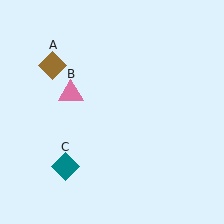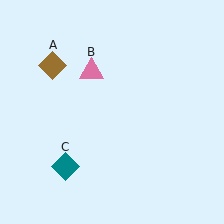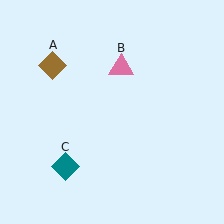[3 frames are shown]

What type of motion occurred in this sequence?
The pink triangle (object B) rotated clockwise around the center of the scene.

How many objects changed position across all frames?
1 object changed position: pink triangle (object B).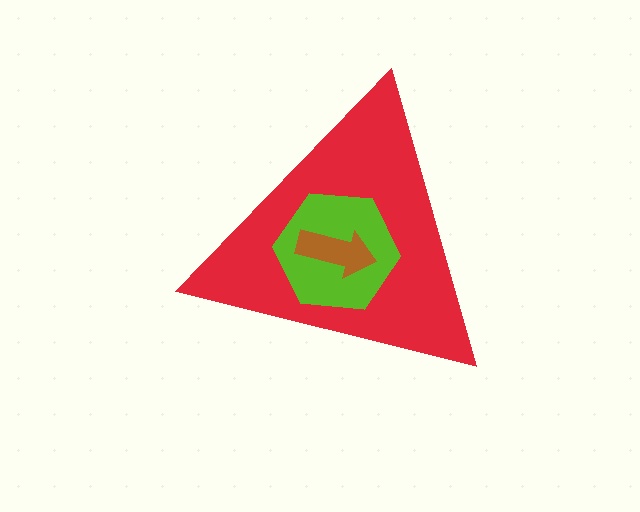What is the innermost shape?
The brown arrow.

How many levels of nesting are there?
3.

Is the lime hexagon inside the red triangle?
Yes.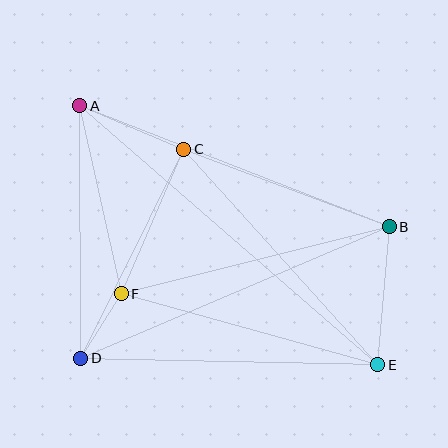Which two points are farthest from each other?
Points A and E are farthest from each other.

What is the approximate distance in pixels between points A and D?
The distance between A and D is approximately 252 pixels.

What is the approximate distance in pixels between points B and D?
The distance between B and D is approximately 335 pixels.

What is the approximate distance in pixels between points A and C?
The distance between A and C is approximately 113 pixels.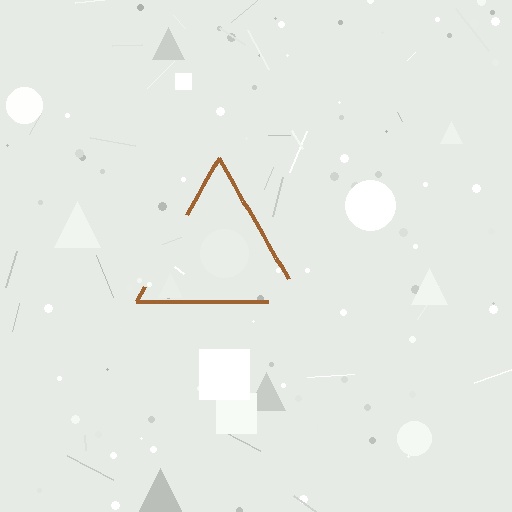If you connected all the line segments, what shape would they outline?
They would outline a triangle.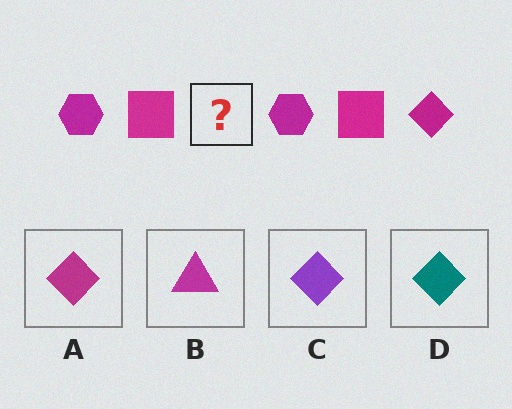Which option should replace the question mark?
Option A.